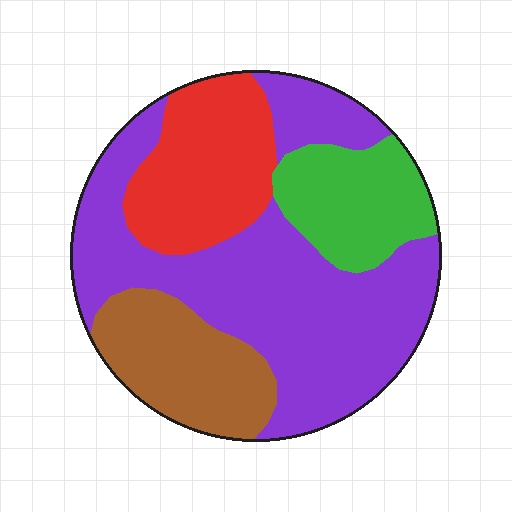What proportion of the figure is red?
Red covers around 20% of the figure.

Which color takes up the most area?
Purple, at roughly 50%.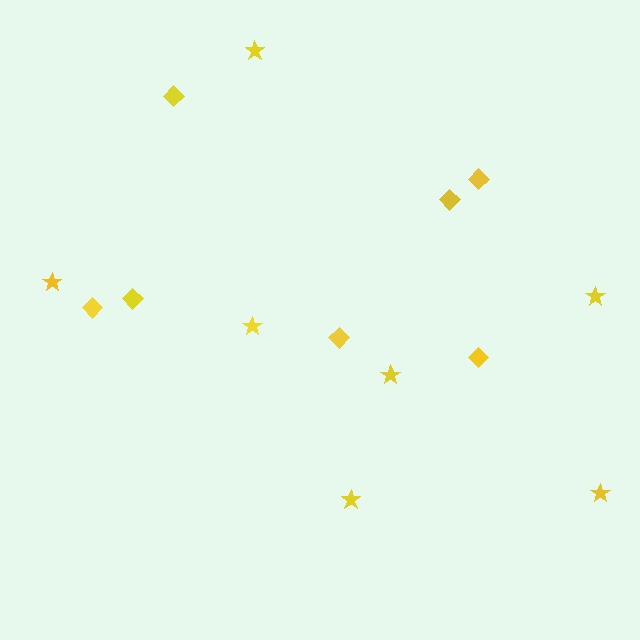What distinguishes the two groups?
There are 2 groups: one group of stars (7) and one group of diamonds (7).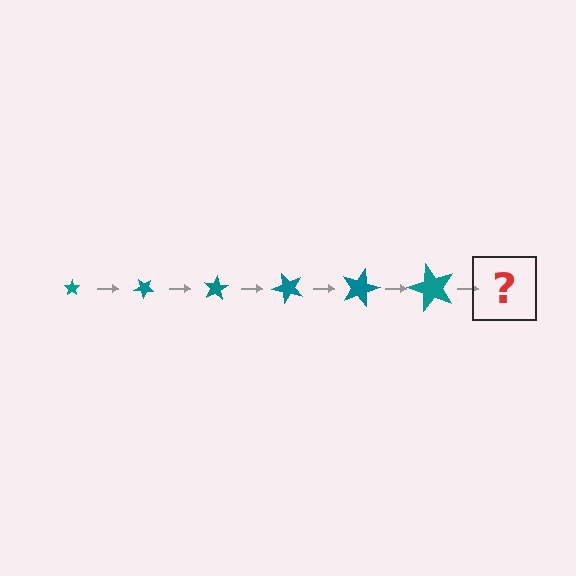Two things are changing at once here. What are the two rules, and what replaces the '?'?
The two rules are that the star grows larger each step and it rotates 40 degrees each step. The '?' should be a star, larger than the previous one and rotated 240 degrees from the start.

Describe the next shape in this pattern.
It should be a star, larger than the previous one and rotated 240 degrees from the start.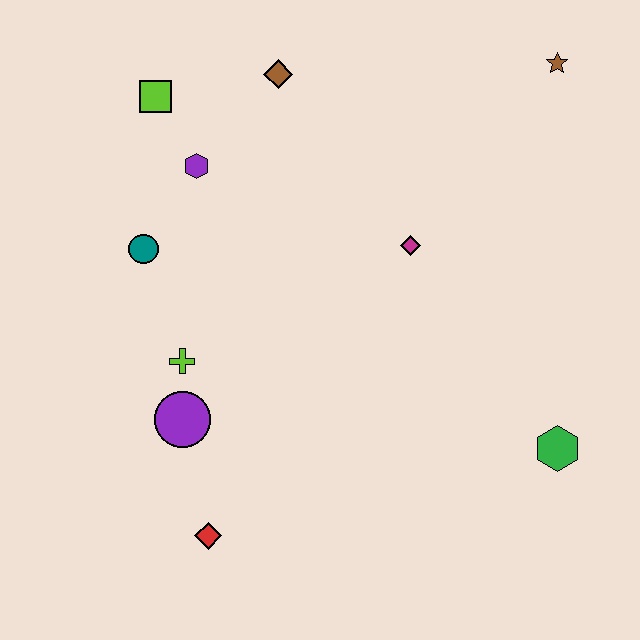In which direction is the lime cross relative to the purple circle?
The lime cross is above the purple circle.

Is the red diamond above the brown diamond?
No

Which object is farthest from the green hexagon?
The lime square is farthest from the green hexagon.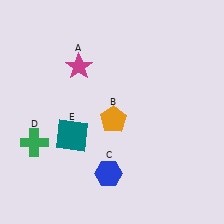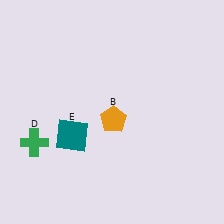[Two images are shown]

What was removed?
The magenta star (A), the blue hexagon (C) were removed in Image 2.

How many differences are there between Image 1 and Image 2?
There are 2 differences between the two images.